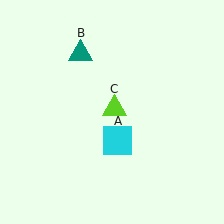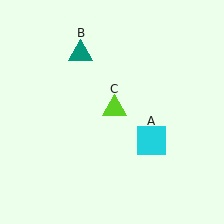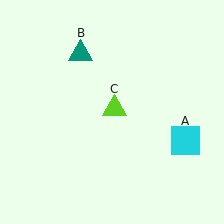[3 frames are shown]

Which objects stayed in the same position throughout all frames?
Teal triangle (object B) and lime triangle (object C) remained stationary.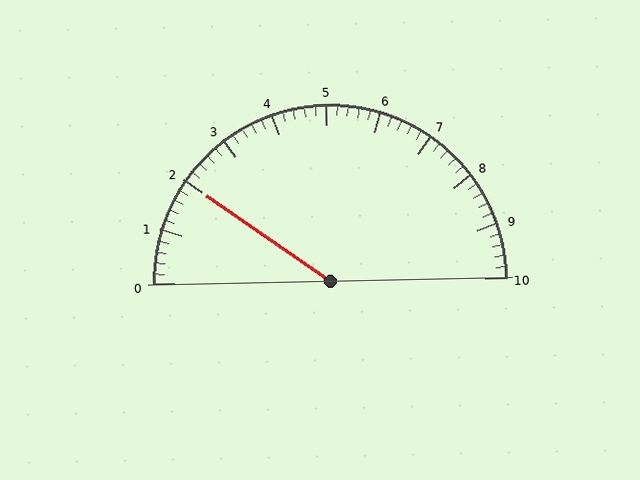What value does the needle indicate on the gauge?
The needle indicates approximately 2.0.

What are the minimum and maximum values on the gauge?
The gauge ranges from 0 to 10.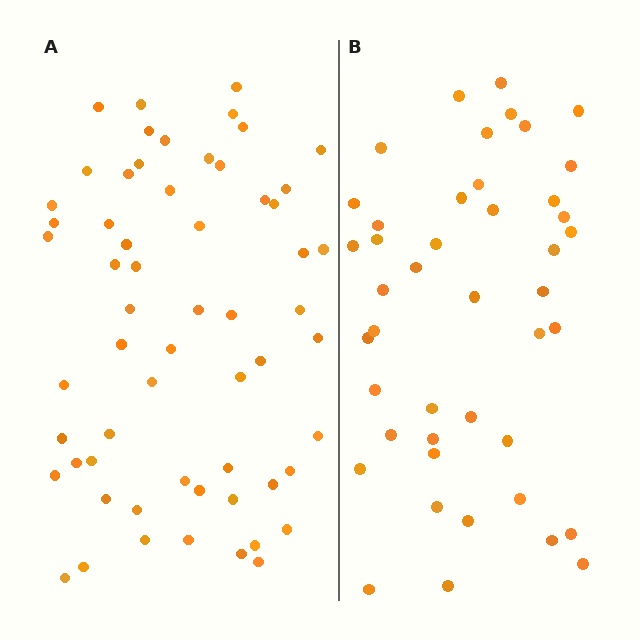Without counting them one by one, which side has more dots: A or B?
Region A (the left region) has more dots.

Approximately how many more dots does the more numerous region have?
Region A has approximately 15 more dots than region B.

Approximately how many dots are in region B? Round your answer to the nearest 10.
About 40 dots. (The exact count is 44, which rounds to 40.)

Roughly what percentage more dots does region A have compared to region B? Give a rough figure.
About 35% more.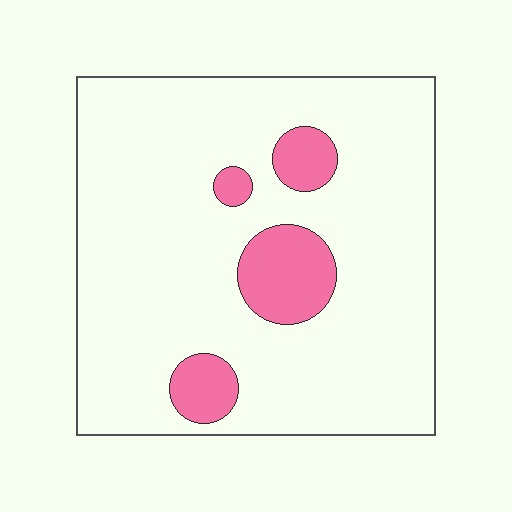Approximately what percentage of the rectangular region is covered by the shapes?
Approximately 15%.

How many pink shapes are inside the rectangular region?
4.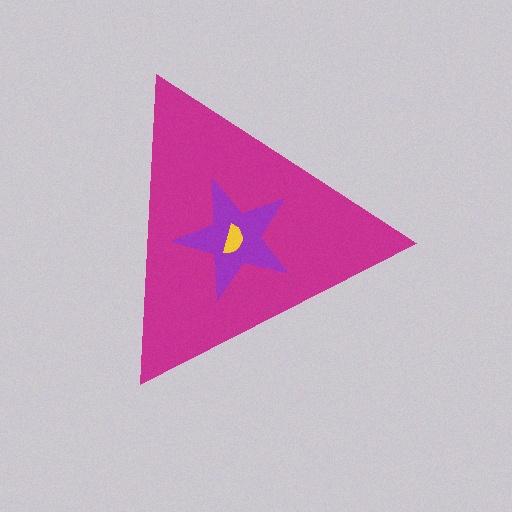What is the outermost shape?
The magenta triangle.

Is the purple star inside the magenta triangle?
Yes.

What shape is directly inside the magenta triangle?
The purple star.